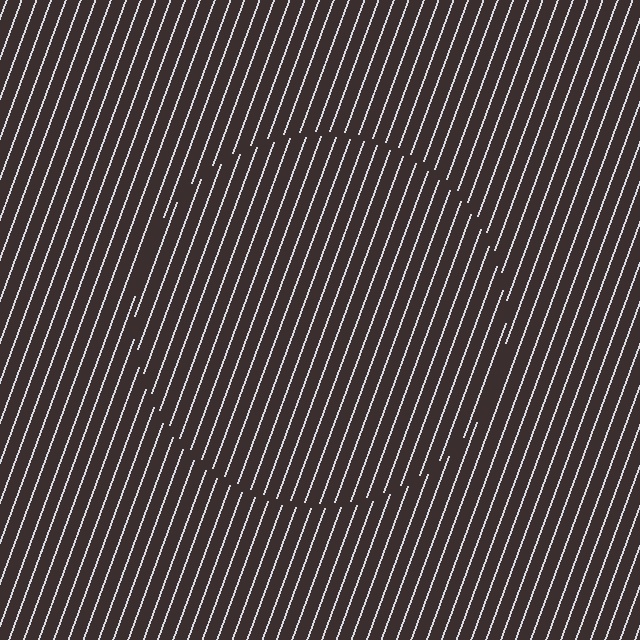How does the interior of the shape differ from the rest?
The interior of the shape contains the same grating, shifted by half a period — the contour is defined by the phase discontinuity where line-ends from the inner and outer gratings abut.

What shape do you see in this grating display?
An illusory circle. The interior of the shape contains the same grating, shifted by half a period — the contour is defined by the phase discontinuity where line-ends from the inner and outer gratings abut.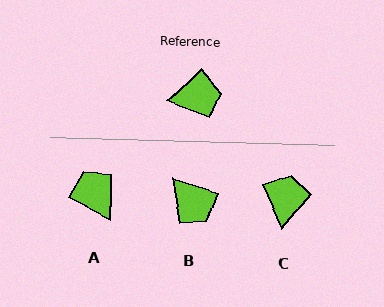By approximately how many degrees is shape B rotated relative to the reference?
Approximately 60 degrees clockwise.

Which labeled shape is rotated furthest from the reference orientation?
A, about 110 degrees away.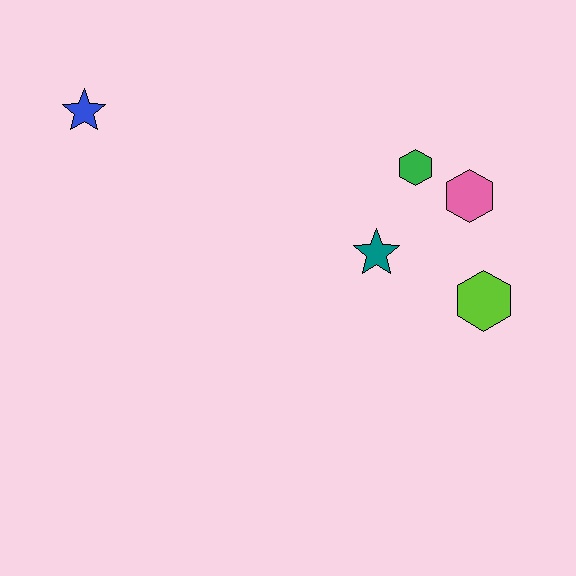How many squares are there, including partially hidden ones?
There are no squares.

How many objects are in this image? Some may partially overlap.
There are 5 objects.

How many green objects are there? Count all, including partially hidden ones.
There is 1 green object.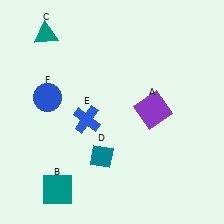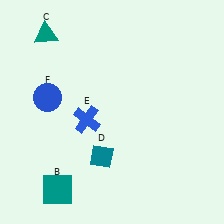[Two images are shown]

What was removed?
The purple square (A) was removed in Image 2.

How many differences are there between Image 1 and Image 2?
There is 1 difference between the two images.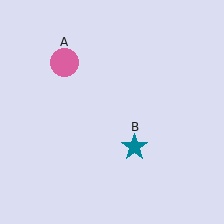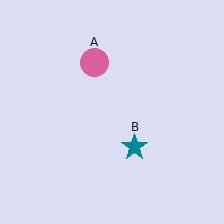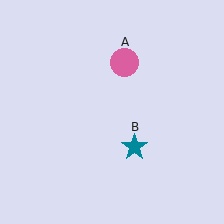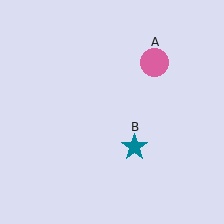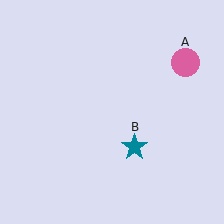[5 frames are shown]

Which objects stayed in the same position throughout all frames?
Teal star (object B) remained stationary.